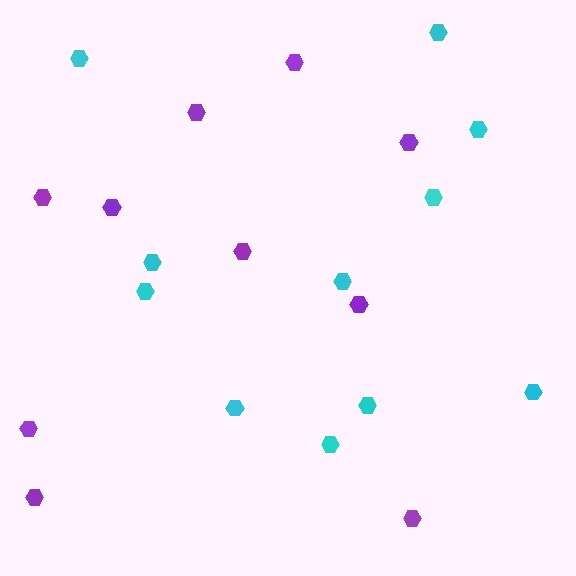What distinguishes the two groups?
There are 2 groups: one group of purple hexagons (10) and one group of cyan hexagons (11).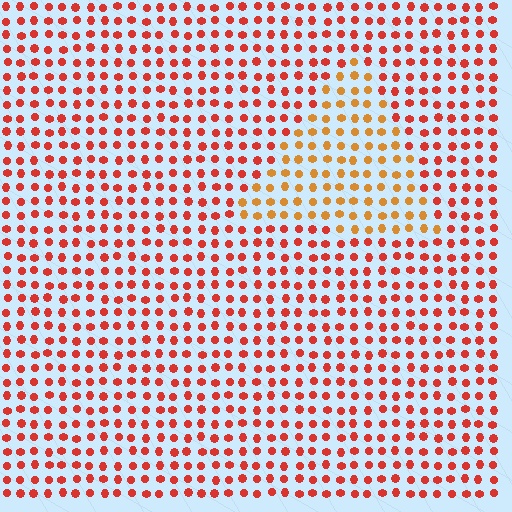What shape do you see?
I see a triangle.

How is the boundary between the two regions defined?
The boundary is defined purely by a slight shift in hue (about 31 degrees). Spacing, size, and orientation are identical on both sides.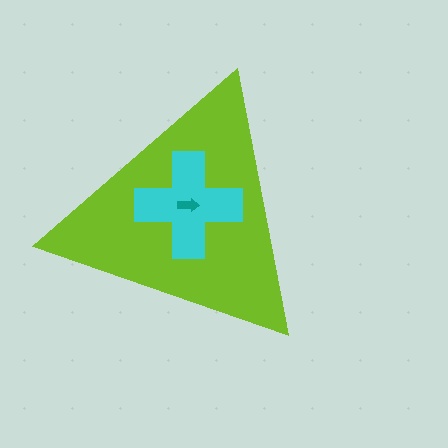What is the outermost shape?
The lime triangle.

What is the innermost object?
The teal arrow.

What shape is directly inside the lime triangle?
The cyan cross.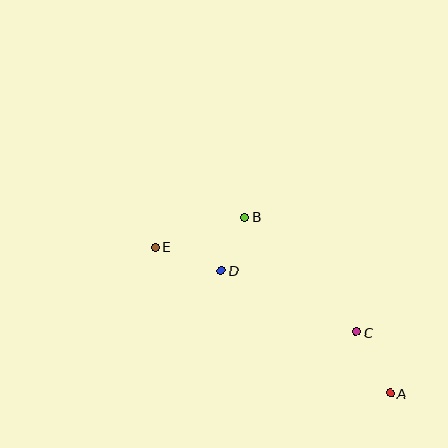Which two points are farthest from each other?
Points A and E are farthest from each other.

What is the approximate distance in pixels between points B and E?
The distance between B and E is approximately 95 pixels.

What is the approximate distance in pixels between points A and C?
The distance between A and C is approximately 70 pixels.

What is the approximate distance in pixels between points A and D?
The distance between A and D is approximately 208 pixels.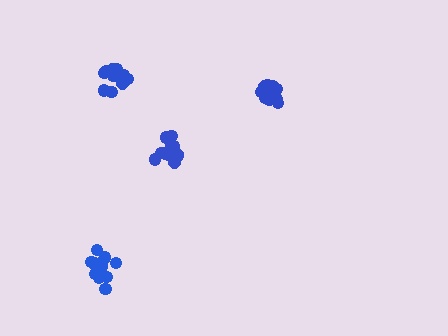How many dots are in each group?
Group 1: 15 dots, Group 2: 16 dots, Group 3: 11 dots, Group 4: 12 dots (54 total).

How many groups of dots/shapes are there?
There are 4 groups.